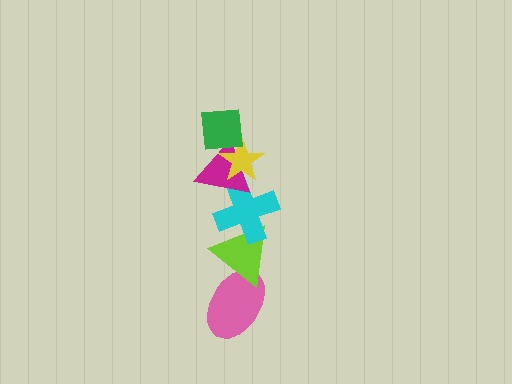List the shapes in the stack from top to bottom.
From top to bottom: the green square, the yellow star, the magenta triangle, the cyan cross, the lime triangle, the pink ellipse.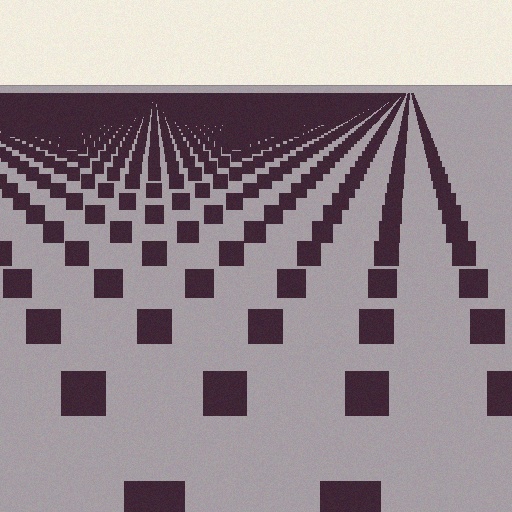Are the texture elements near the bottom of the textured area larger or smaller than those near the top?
Larger. Near the bottom, elements are closer to the viewer and appear at a bigger on-screen size.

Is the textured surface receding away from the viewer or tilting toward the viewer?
The surface is receding away from the viewer. Texture elements get smaller and denser toward the top.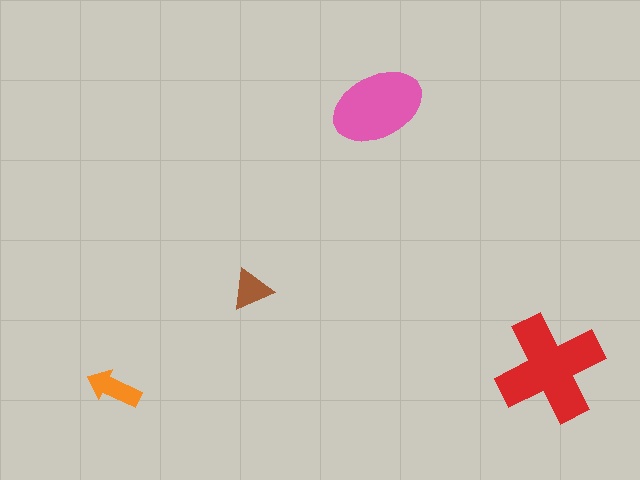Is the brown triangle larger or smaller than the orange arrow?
Smaller.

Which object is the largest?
The red cross.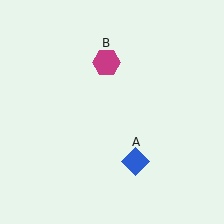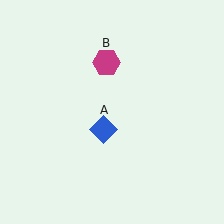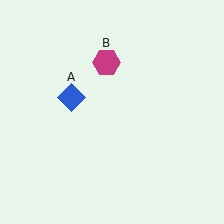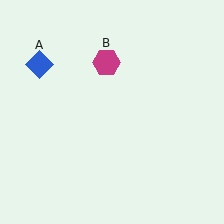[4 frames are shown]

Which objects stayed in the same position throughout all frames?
Magenta hexagon (object B) remained stationary.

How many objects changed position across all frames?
1 object changed position: blue diamond (object A).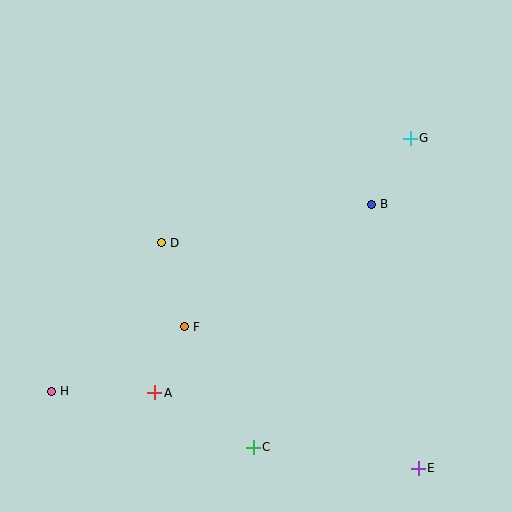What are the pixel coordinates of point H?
Point H is at (51, 391).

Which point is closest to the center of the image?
Point D at (161, 243) is closest to the center.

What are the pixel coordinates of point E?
Point E is at (418, 468).